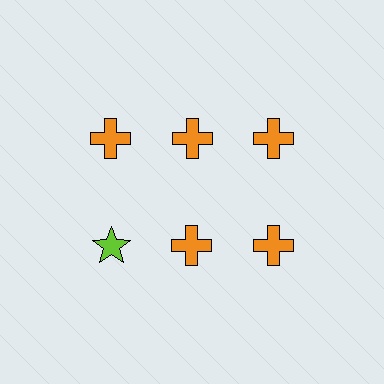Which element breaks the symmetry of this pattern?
The lime star in the second row, leftmost column breaks the symmetry. All other shapes are orange crosses.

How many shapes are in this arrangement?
There are 6 shapes arranged in a grid pattern.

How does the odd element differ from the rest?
It differs in both color (lime instead of orange) and shape (star instead of cross).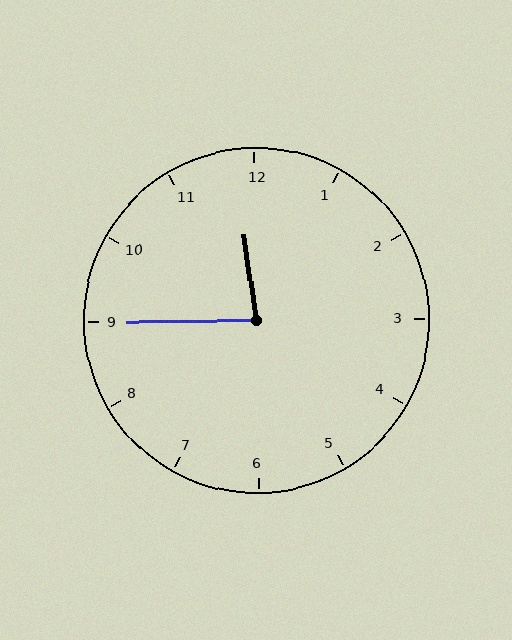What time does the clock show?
11:45.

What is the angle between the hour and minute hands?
Approximately 82 degrees.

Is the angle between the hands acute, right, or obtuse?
It is acute.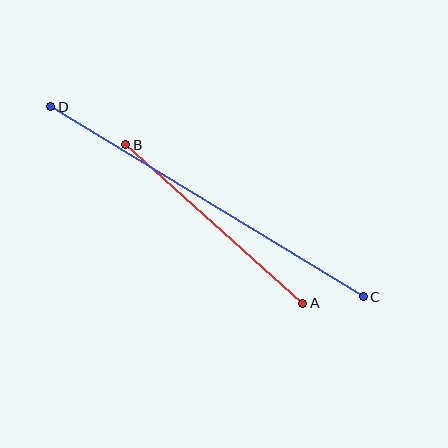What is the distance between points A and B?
The distance is approximately 237 pixels.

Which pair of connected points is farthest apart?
Points C and D are farthest apart.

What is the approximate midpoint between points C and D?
The midpoint is at approximately (207, 202) pixels.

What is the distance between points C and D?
The distance is approximately 366 pixels.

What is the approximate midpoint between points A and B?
The midpoint is at approximately (214, 224) pixels.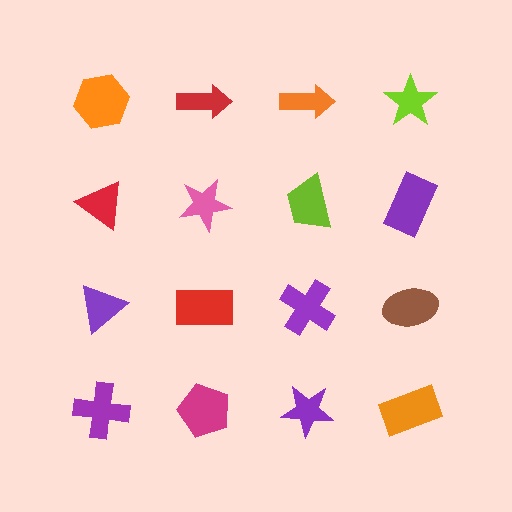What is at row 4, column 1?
A purple cross.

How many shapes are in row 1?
4 shapes.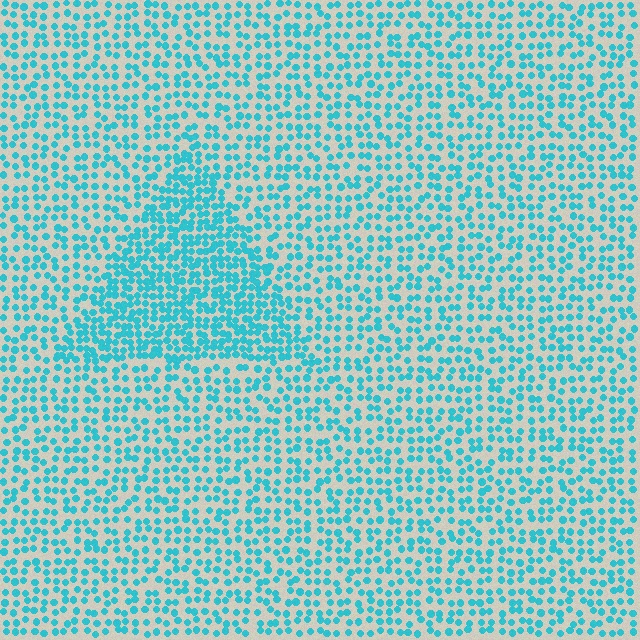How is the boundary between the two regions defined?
The boundary is defined by a change in element density (approximately 1.8x ratio). All elements are the same color, size, and shape.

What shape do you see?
I see a triangle.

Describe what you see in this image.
The image contains small cyan elements arranged at two different densities. A triangle-shaped region is visible where the elements are more densely packed than the surrounding area.